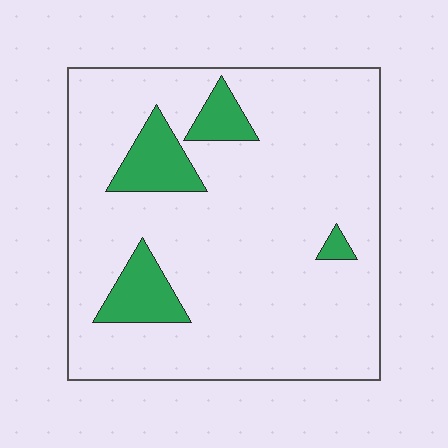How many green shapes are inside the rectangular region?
4.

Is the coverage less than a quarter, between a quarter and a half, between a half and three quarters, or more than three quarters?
Less than a quarter.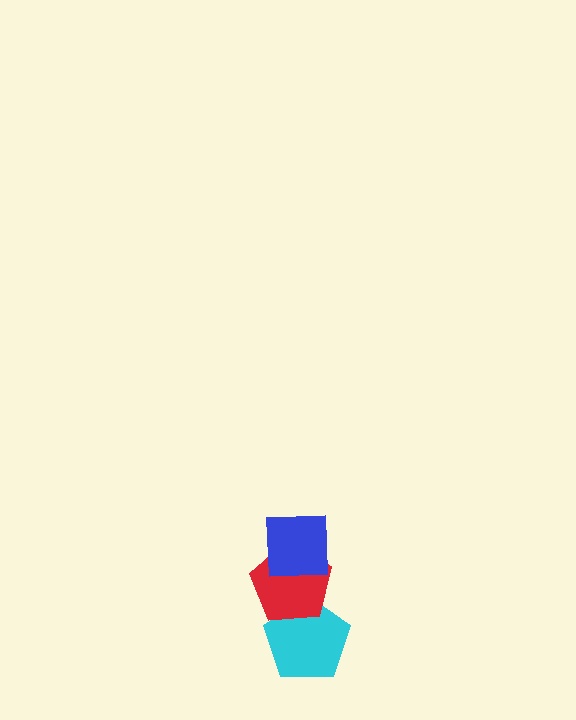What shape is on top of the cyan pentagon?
The red pentagon is on top of the cyan pentagon.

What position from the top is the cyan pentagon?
The cyan pentagon is 3rd from the top.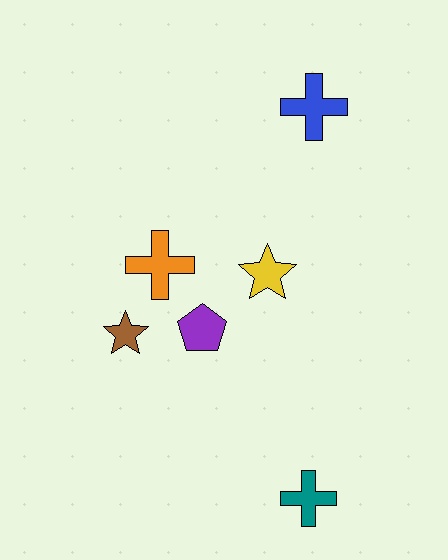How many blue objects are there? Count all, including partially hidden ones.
There is 1 blue object.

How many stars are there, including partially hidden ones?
There are 2 stars.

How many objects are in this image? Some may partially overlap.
There are 6 objects.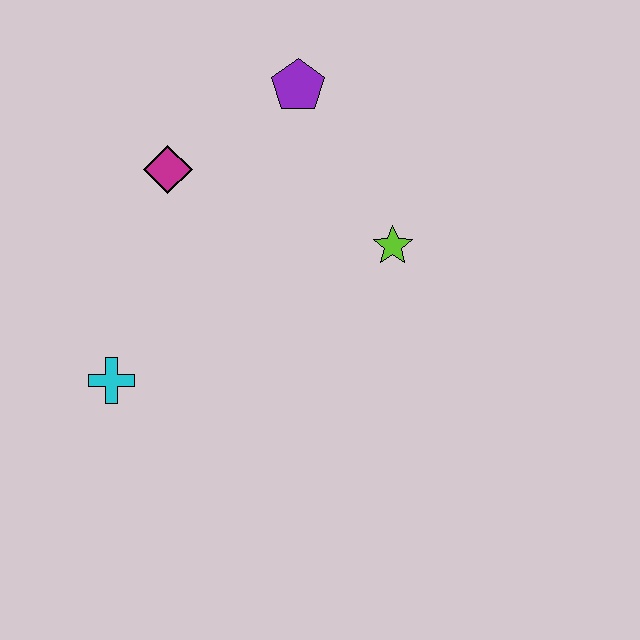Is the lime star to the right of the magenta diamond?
Yes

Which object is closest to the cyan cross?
The magenta diamond is closest to the cyan cross.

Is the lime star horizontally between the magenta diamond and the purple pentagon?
No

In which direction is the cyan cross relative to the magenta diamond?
The cyan cross is below the magenta diamond.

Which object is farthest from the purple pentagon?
The cyan cross is farthest from the purple pentagon.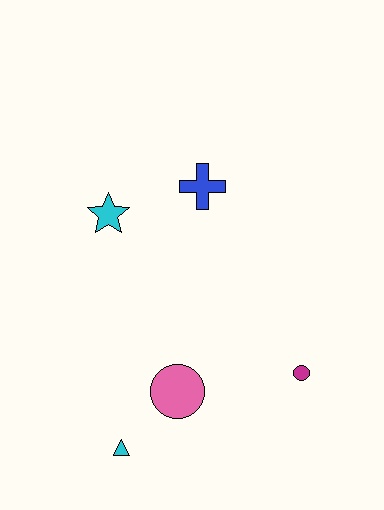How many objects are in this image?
There are 5 objects.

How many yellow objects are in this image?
There are no yellow objects.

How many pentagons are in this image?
There are no pentagons.